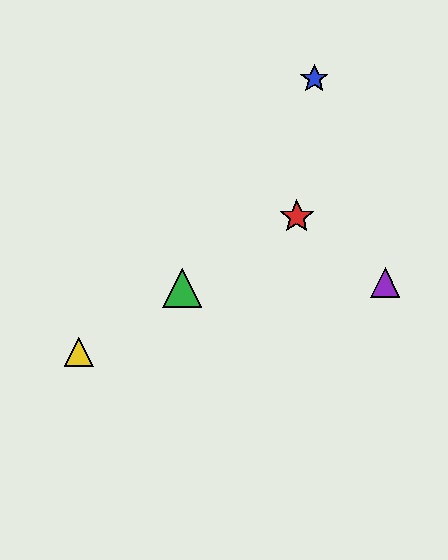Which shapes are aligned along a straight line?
The red star, the green triangle, the yellow triangle are aligned along a straight line.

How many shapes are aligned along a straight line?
3 shapes (the red star, the green triangle, the yellow triangle) are aligned along a straight line.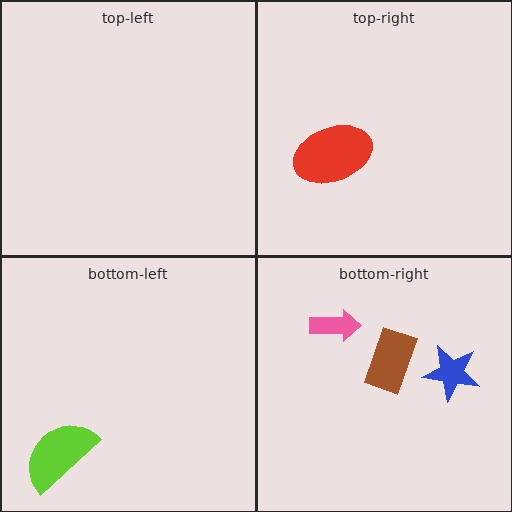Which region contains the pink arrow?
The bottom-right region.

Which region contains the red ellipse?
The top-right region.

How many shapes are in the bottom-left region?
1.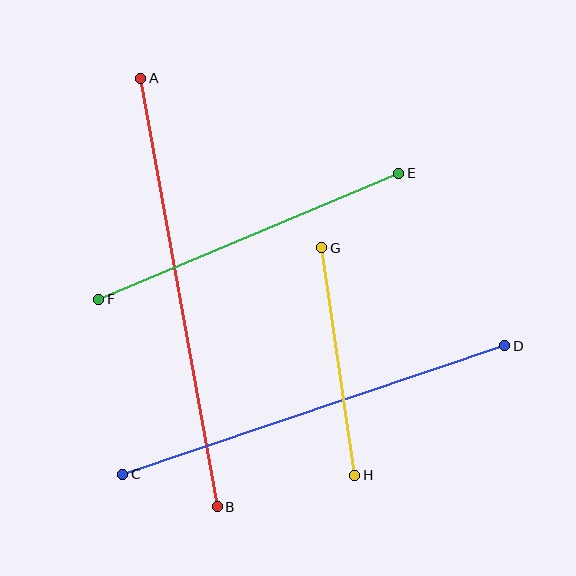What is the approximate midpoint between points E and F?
The midpoint is at approximately (249, 236) pixels.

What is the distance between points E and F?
The distance is approximately 325 pixels.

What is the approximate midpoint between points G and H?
The midpoint is at approximately (338, 362) pixels.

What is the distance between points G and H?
The distance is approximately 230 pixels.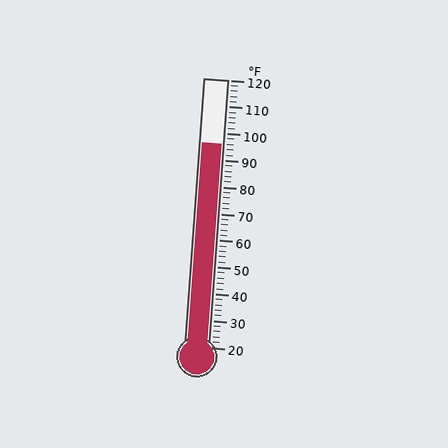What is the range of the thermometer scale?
The thermometer scale ranges from 20°F to 120°F.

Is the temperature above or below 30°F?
The temperature is above 30°F.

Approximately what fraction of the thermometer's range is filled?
The thermometer is filled to approximately 75% of its range.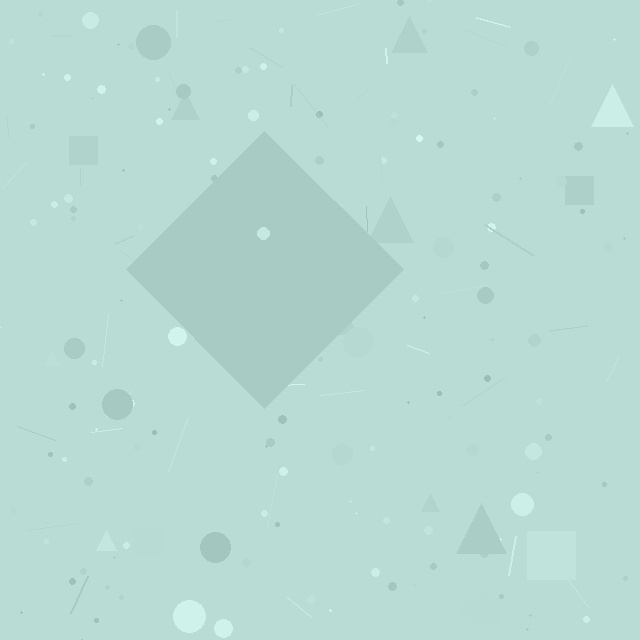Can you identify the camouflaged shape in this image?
The camouflaged shape is a diamond.